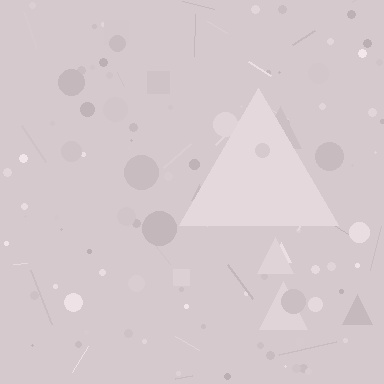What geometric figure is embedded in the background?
A triangle is embedded in the background.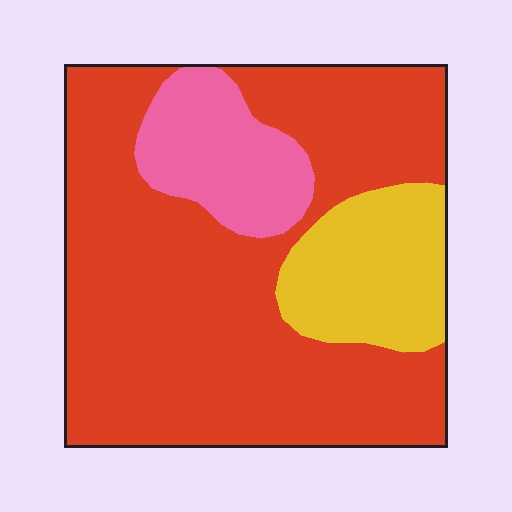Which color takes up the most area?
Red, at roughly 70%.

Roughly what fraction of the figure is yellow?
Yellow covers 16% of the figure.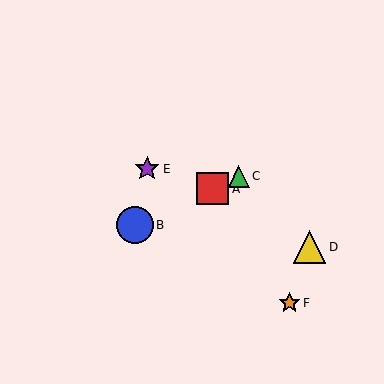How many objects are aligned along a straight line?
3 objects (A, B, C) are aligned along a straight line.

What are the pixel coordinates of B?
Object B is at (135, 225).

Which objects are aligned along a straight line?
Objects A, B, C are aligned along a straight line.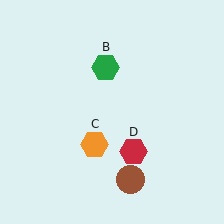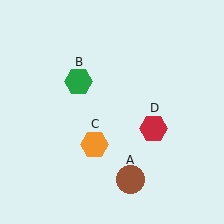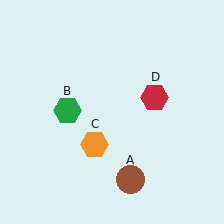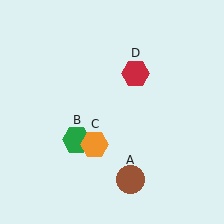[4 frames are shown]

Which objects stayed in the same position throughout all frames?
Brown circle (object A) and orange hexagon (object C) remained stationary.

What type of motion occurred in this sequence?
The green hexagon (object B), red hexagon (object D) rotated counterclockwise around the center of the scene.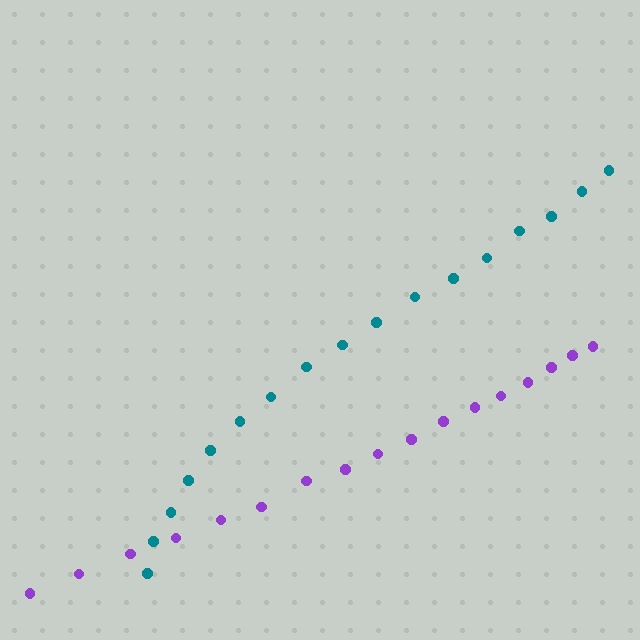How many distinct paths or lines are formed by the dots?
There are 2 distinct paths.